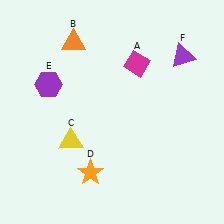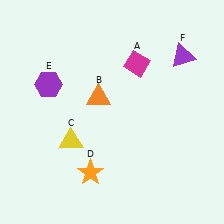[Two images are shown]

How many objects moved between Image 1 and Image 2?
1 object moved between the two images.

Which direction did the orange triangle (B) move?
The orange triangle (B) moved down.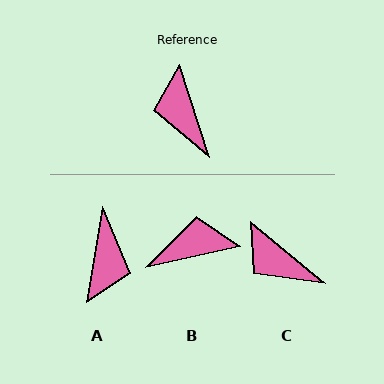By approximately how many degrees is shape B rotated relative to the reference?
Approximately 95 degrees clockwise.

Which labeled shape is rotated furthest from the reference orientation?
A, about 153 degrees away.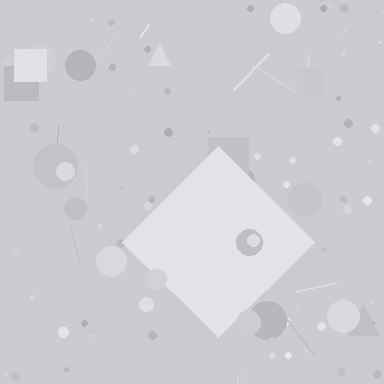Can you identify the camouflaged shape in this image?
The camouflaged shape is a diamond.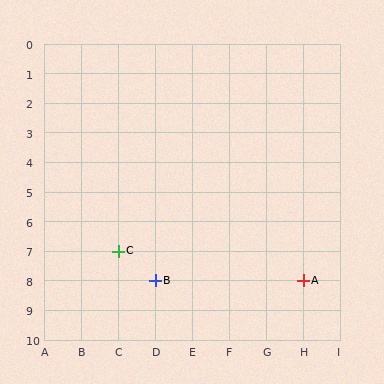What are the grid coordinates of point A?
Point A is at grid coordinates (H, 8).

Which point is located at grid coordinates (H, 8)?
Point A is at (H, 8).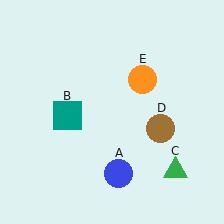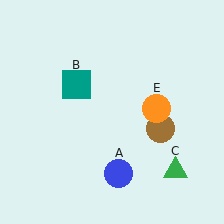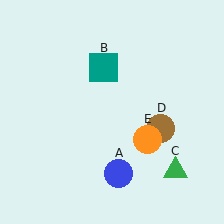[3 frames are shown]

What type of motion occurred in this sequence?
The teal square (object B), orange circle (object E) rotated clockwise around the center of the scene.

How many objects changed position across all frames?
2 objects changed position: teal square (object B), orange circle (object E).